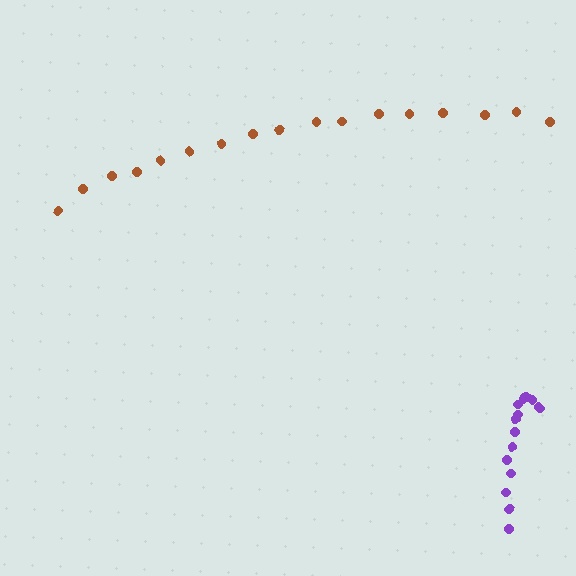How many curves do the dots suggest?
There are 2 distinct paths.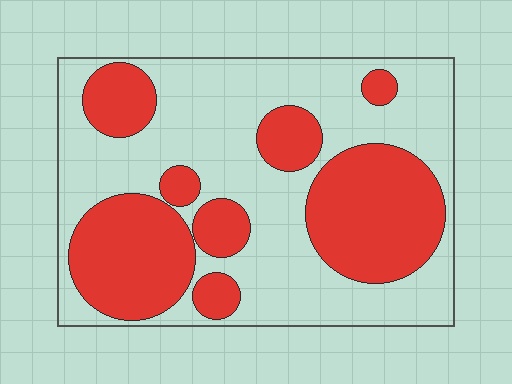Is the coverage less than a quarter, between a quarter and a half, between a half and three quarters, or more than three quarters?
Between a quarter and a half.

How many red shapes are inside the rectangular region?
8.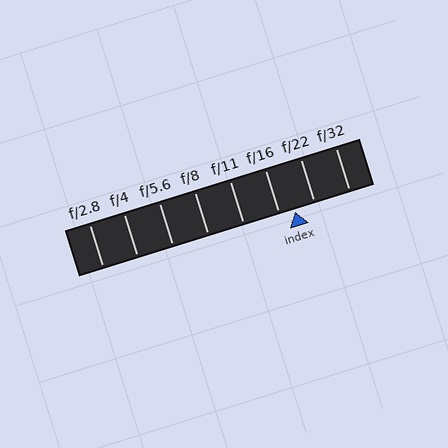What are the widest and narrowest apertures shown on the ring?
The widest aperture shown is f/2.8 and the narrowest is f/32.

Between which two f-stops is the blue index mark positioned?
The index mark is between f/16 and f/22.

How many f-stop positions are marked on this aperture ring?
There are 8 f-stop positions marked.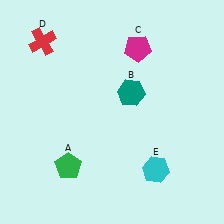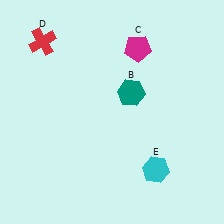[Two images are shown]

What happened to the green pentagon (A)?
The green pentagon (A) was removed in Image 2. It was in the bottom-left area of Image 1.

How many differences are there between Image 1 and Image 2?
There is 1 difference between the two images.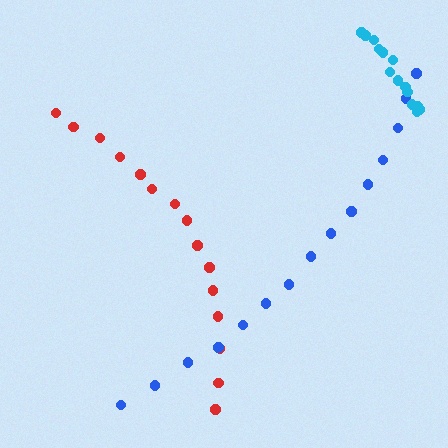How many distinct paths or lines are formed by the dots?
There are 3 distinct paths.